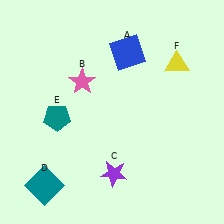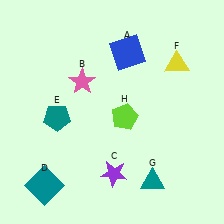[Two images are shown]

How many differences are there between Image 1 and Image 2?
There are 2 differences between the two images.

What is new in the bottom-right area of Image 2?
A lime pentagon (H) was added in the bottom-right area of Image 2.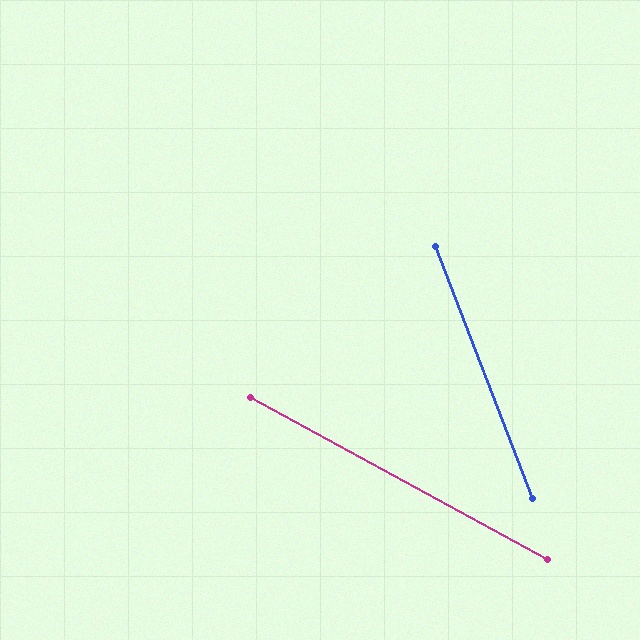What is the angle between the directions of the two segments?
Approximately 40 degrees.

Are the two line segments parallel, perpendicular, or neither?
Neither parallel nor perpendicular — they differ by about 40°.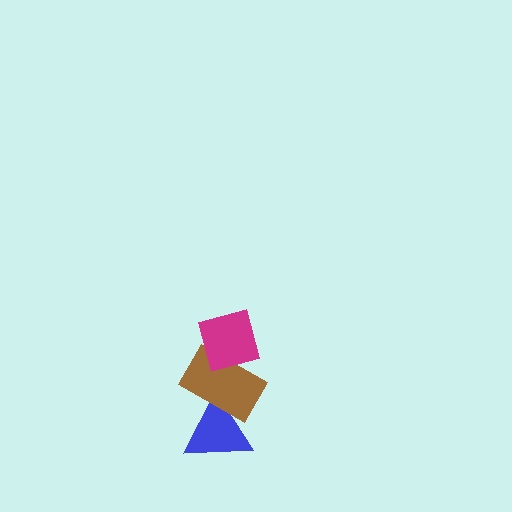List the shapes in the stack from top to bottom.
From top to bottom: the magenta diamond, the brown rectangle, the blue triangle.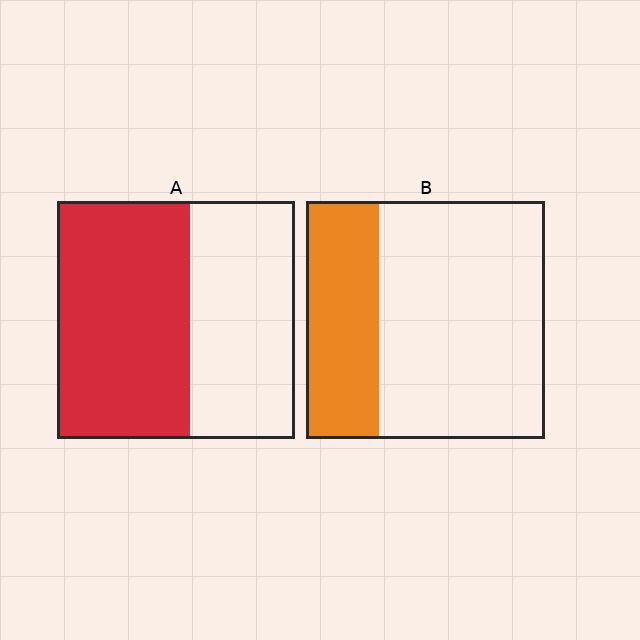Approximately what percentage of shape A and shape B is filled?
A is approximately 55% and B is approximately 30%.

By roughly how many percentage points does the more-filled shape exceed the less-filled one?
By roughly 25 percentage points (A over B).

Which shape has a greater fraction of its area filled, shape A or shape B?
Shape A.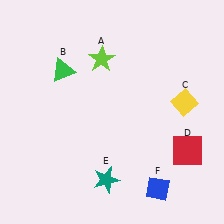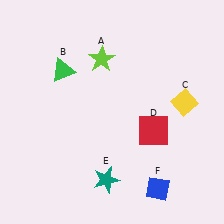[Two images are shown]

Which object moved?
The red square (D) moved left.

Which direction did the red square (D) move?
The red square (D) moved left.